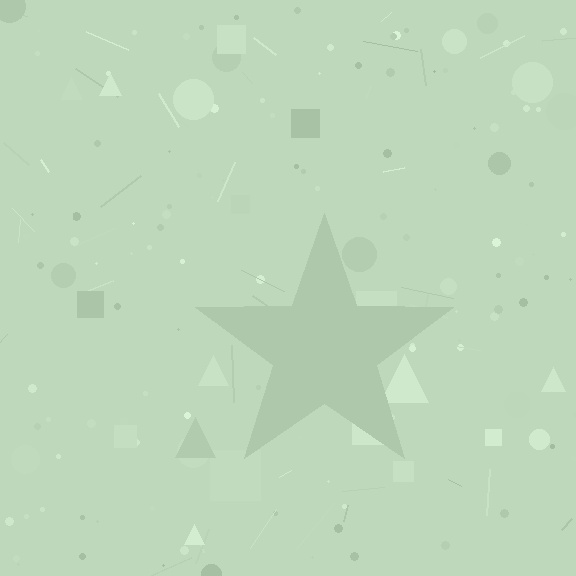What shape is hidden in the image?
A star is hidden in the image.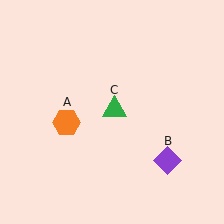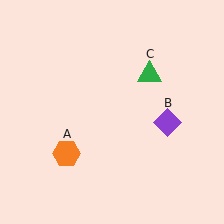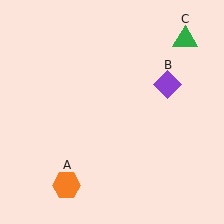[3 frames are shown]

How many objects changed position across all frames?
3 objects changed position: orange hexagon (object A), purple diamond (object B), green triangle (object C).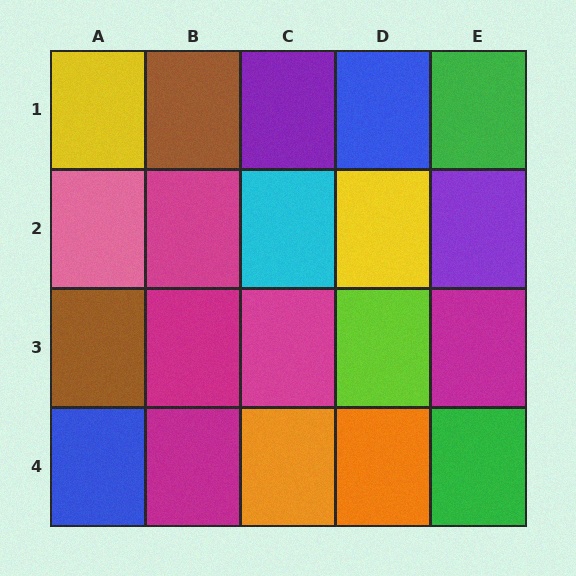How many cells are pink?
1 cell is pink.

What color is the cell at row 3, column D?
Lime.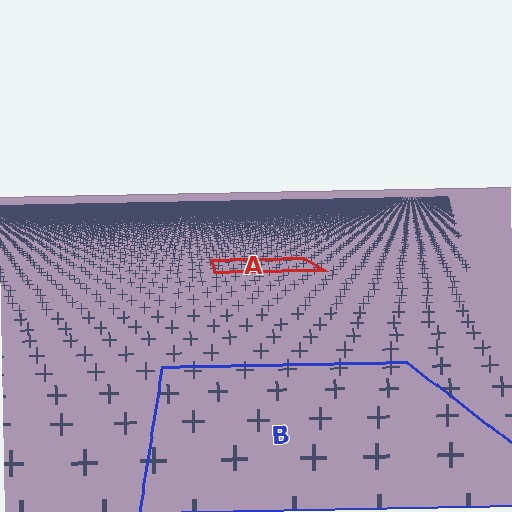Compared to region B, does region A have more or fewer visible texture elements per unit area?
Region A has more texture elements per unit area — they are packed more densely because it is farther away.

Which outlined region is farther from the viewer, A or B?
Region A is farther from the viewer — the texture elements inside it appear smaller and more densely packed.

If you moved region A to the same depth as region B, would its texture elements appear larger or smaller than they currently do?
They would appear larger. At a closer depth, the same texture elements are projected at a bigger on-screen size.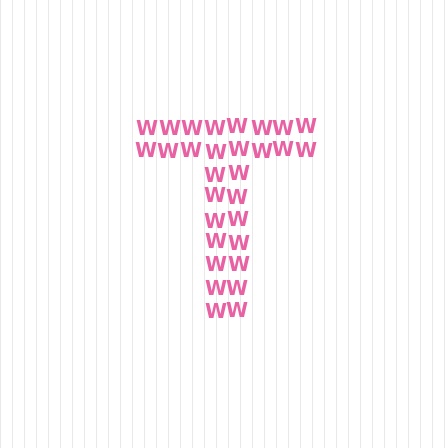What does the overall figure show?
The overall figure shows the letter T.